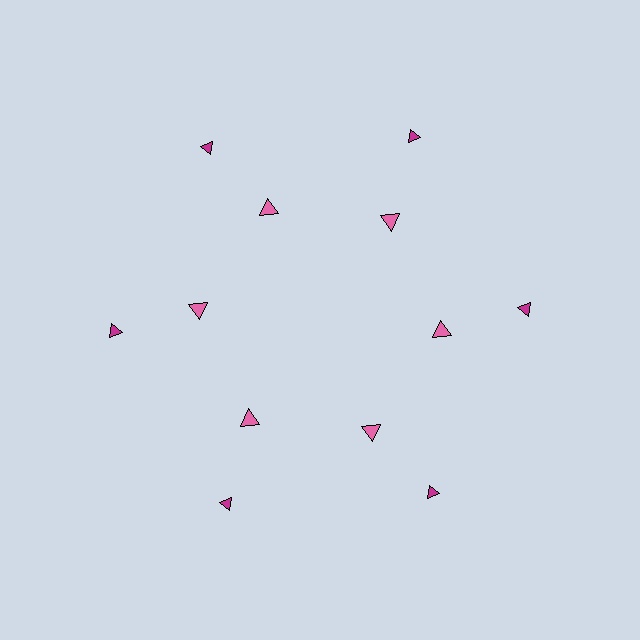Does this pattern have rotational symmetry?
Yes, this pattern has 6-fold rotational symmetry. It looks the same after rotating 60 degrees around the center.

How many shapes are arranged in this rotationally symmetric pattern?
There are 12 shapes, arranged in 6 groups of 2.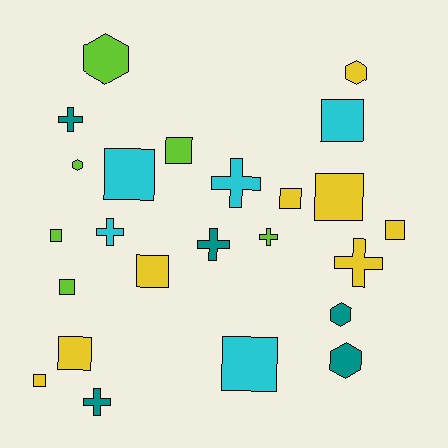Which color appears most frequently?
Yellow, with 8 objects.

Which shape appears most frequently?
Square, with 12 objects.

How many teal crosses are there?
There are 3 teal crosses.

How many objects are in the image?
There are 24 objects.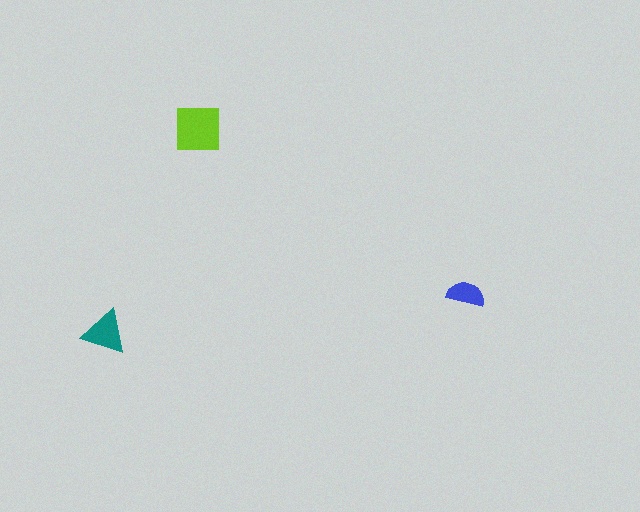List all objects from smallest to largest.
The blue semicircle, the teal triangle, the lime square.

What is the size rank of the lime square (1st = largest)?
1st.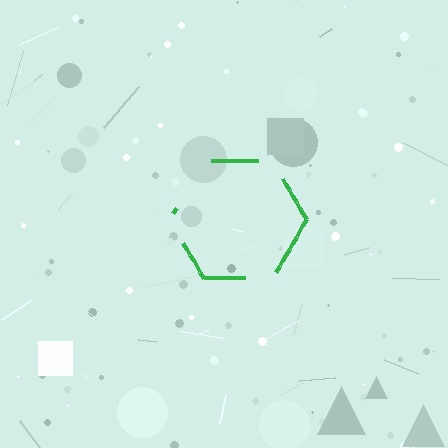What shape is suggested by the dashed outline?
The dashed outline suggests a hexagon.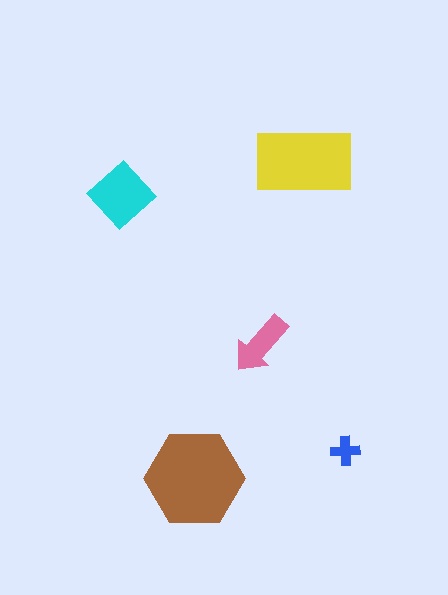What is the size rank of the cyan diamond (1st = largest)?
3rd.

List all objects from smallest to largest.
The blue cross, the pink arrow, the cyan diamond, the yellow rectangle, the brown hexagon.